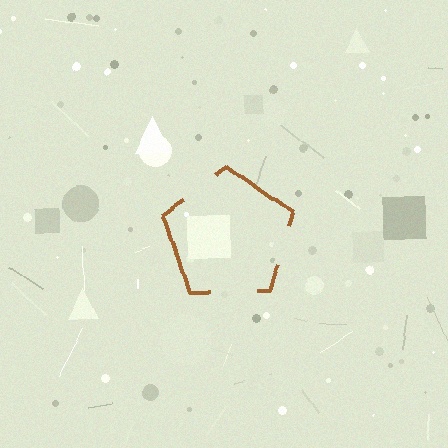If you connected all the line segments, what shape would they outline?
They would outline a pentagon.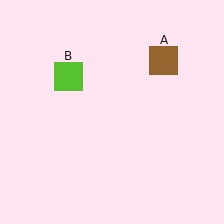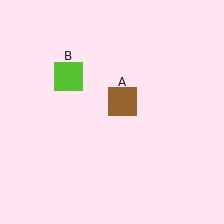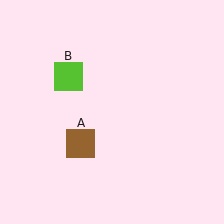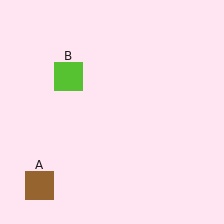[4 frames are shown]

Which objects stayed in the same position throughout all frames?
Lime square (object B) remained stationary.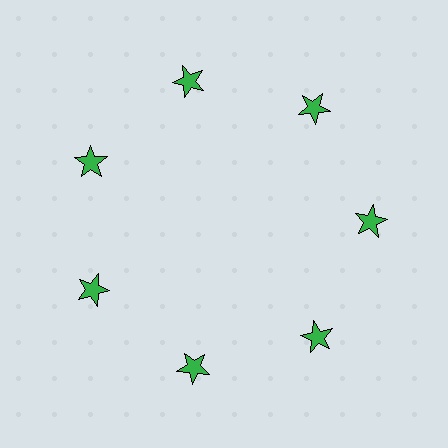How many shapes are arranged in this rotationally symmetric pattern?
There are 7 shapes, arranged in 7 groups of 1.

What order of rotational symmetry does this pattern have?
This pattern has 7-fold rotational symmetry.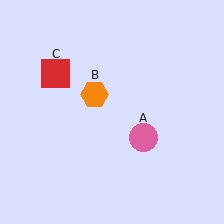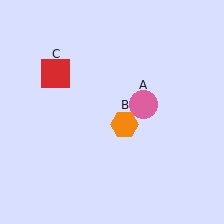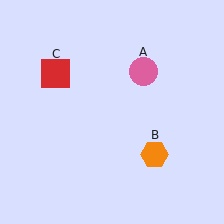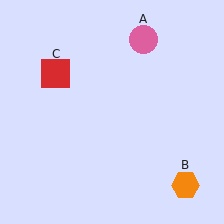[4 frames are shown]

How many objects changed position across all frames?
2 objects changed position: pink circle (object A), orange hexagon (object B).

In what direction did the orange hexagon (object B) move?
The orange hexagon (object B) moved down and to the right.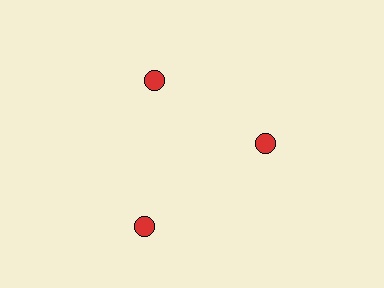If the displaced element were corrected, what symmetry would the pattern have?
It would have 3-fold rotational symmetry — the pattern would map onto itself every 120 degrees.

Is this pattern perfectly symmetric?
No. The 3 red circles are arranged in a ring, but one element near the 7 o'clock position is pushed outward from the center, breaking the 3-fold rotational symmetry.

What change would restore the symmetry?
The symmetry would be restored by moving it inward, back onto the ring so that all 3 circles sit at equal angles and equal distance from the center.